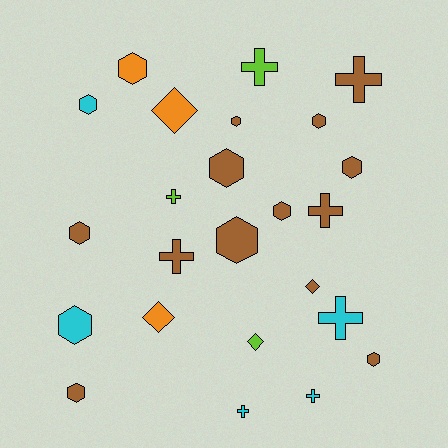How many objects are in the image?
There are 24 objects.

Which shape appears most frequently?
Hexagon, with 12 objects.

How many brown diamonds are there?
There is 1 brown diamond.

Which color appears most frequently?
Brown, with 13 objects.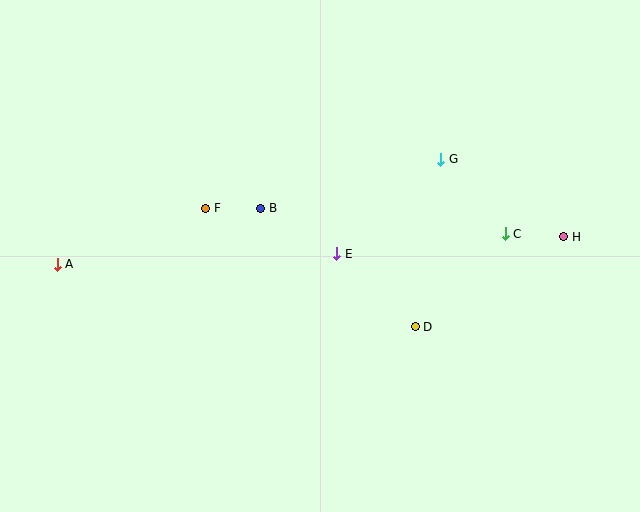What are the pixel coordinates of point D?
Point D is at (415, 327).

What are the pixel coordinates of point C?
Point C is at (505, 234).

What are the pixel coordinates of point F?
Point F is at (206, 208).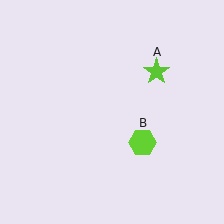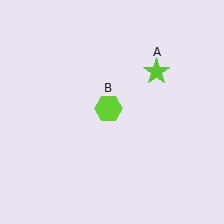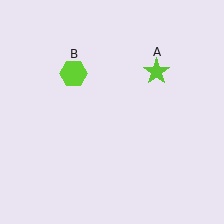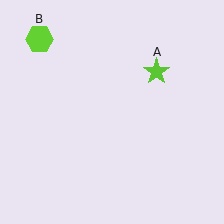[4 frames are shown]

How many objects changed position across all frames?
1 object changed position: lime hexagon (object B).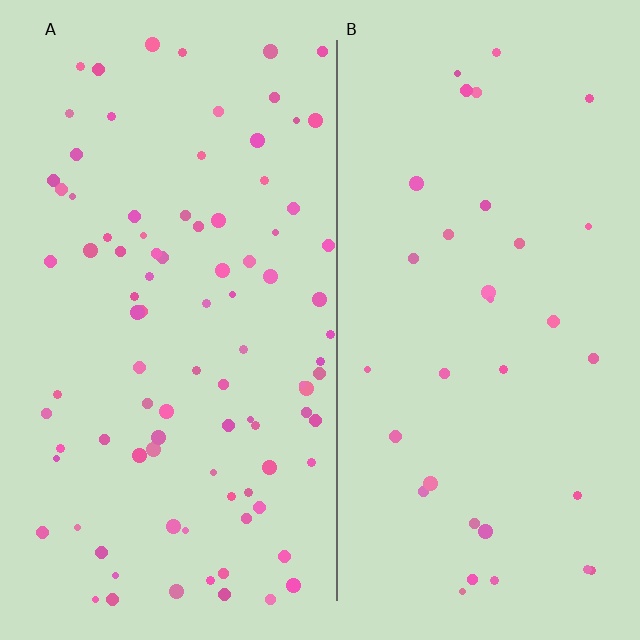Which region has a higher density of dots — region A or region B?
A (the left).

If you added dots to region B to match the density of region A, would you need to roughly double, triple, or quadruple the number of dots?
Approximately triple.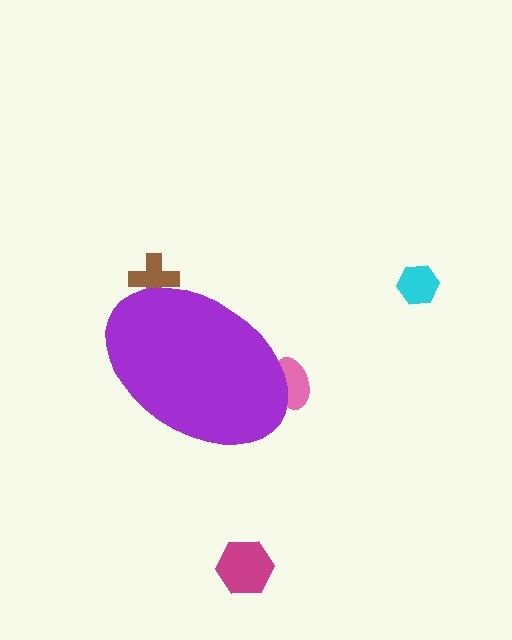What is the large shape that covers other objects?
A purple ellipse.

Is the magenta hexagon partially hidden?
No, the magenta hexagon is fully visible.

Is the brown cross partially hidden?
Yes, the brown cross is partially hidden behind the purple ellipse.